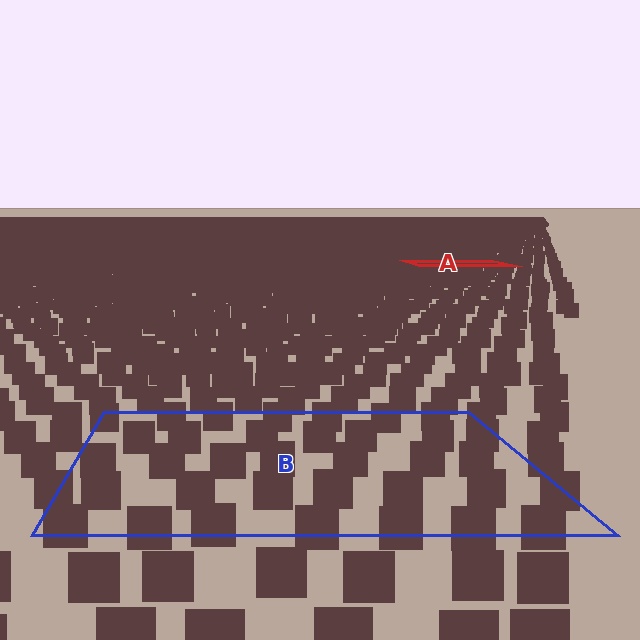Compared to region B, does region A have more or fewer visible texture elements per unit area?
Region A has more texture elements per unit area — they are packed more densely because it is farther away.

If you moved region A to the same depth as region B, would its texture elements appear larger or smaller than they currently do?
They would appear larger. At a closer depth, the same texture elements are projected at a bigger on-screen size.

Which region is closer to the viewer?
Region B is closer. The texture elements there are larger and more spread out.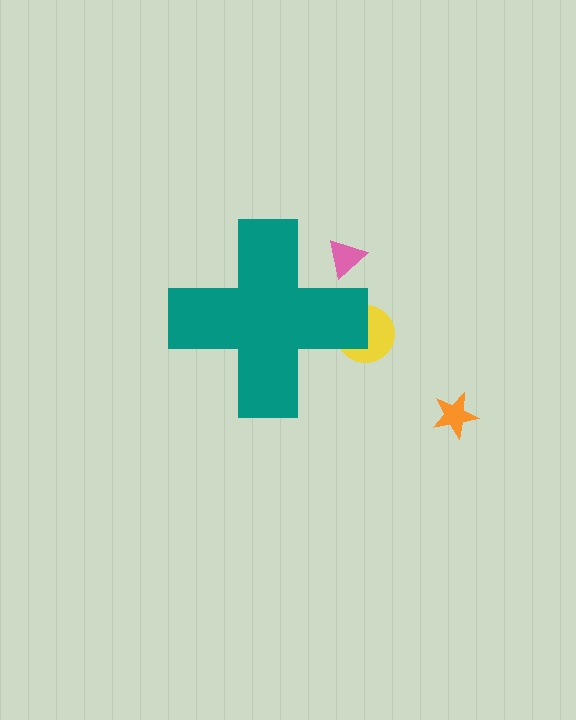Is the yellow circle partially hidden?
Yes, the yellow circle is partially hidden behind the teal cross.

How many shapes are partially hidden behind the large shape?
2 shapes are partially hidden.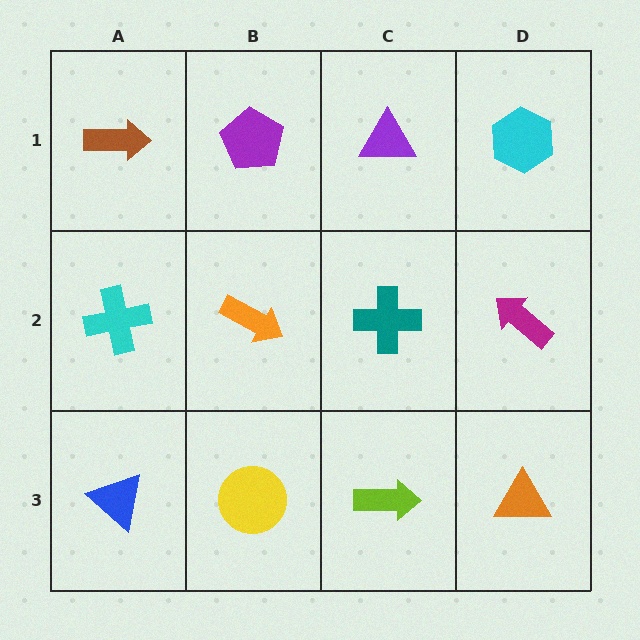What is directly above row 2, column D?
A cyan hexagon.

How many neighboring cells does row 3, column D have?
2.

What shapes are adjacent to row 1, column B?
An orange arrow (row 2, column B), a brown arrow (row 1, column A), a purple triangle (row 1, column C).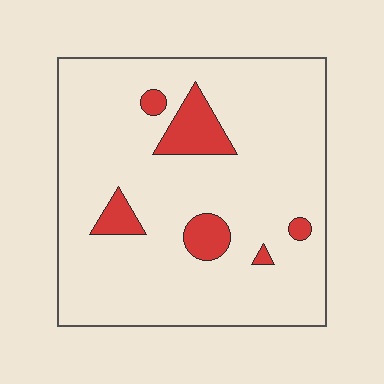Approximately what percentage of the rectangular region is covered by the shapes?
Approximately 10%.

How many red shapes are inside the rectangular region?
6.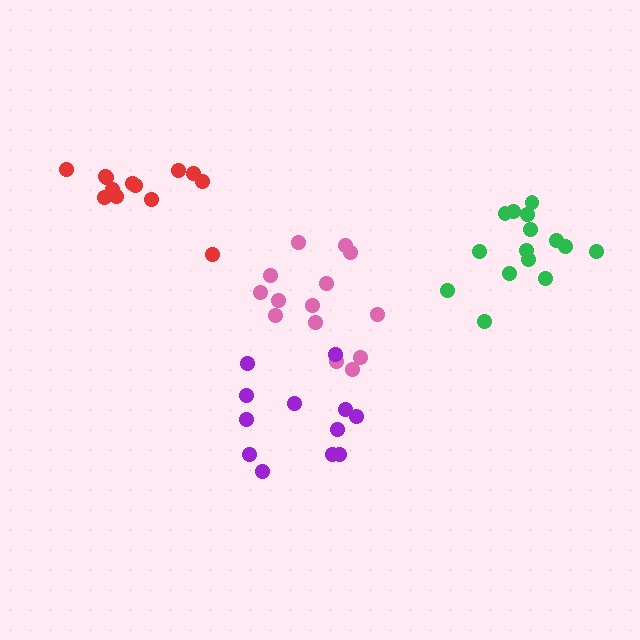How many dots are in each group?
Group 1: 14 dots, Group 2: 13 dots, Group 3: 12 dots, Group 4: 15 dots (54 total).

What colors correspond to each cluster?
The clusters are colored: pink, red, purple, green.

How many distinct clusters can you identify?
There are 4 distinct clusters.